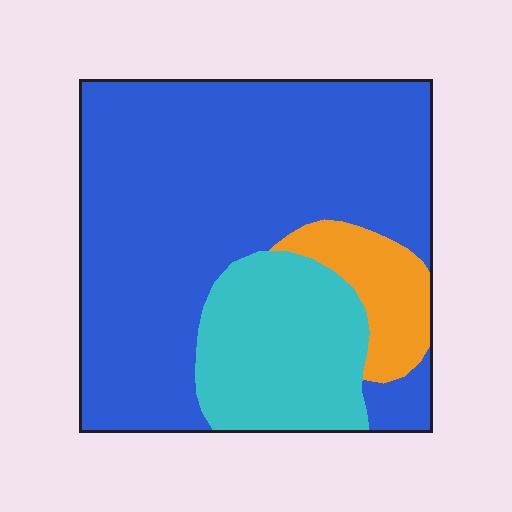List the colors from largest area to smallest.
From largest to smallest: blue, cyan, orange.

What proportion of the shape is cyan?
Cyan covers about 20% of the shape.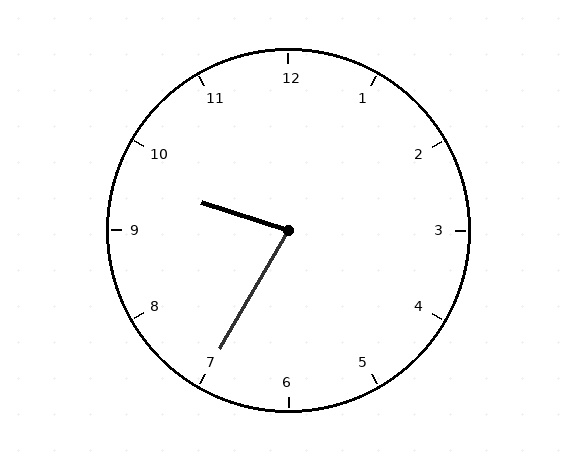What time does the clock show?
9:35.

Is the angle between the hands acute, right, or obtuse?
It is acute.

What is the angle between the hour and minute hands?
Approximately 78 degrees.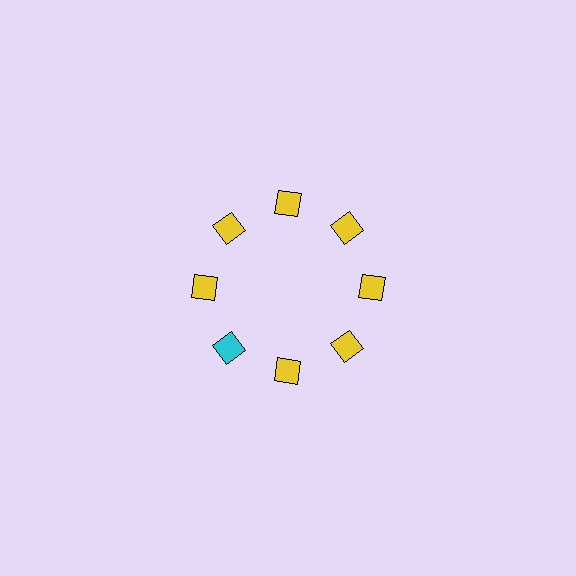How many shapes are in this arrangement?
There are 8 shapes arranged in a ring pattern.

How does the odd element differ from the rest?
It has a different color: cyan instead of yellow.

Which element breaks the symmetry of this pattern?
The cyan diamond at roughly the 8 o'clock position breaks the symmetry. All other shapes are yellow diamonds.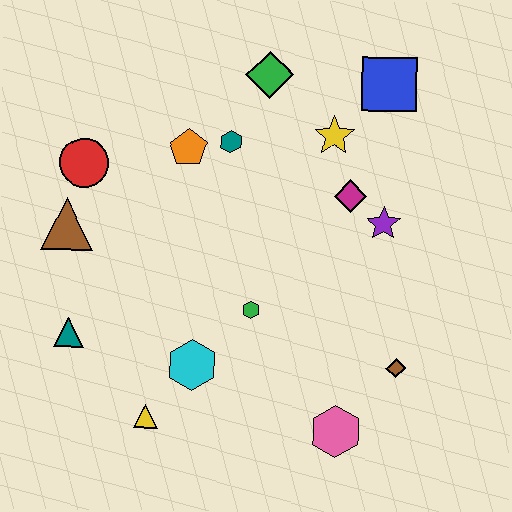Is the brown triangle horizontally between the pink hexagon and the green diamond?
No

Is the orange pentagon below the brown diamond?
No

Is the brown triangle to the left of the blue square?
Yes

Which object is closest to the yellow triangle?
The cyan hexagon is closest to the yellow triangle.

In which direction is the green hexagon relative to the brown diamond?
The green hexagon is to the left of the brown diamond.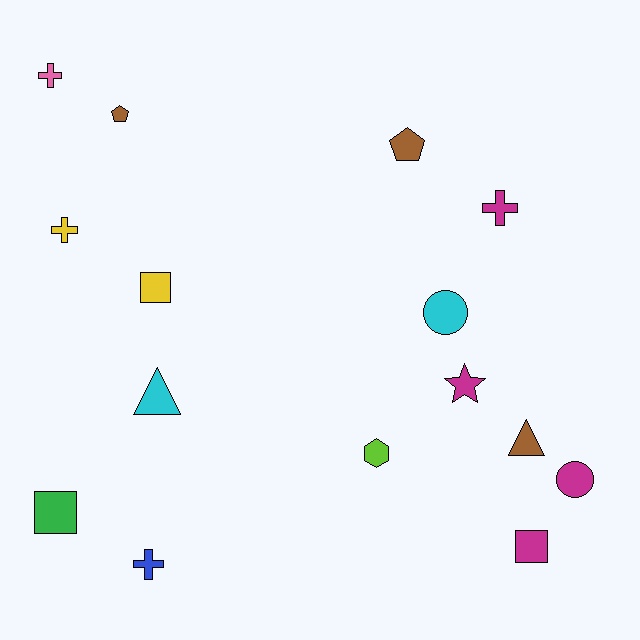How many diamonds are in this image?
There are no diamonds.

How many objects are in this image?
There are 15 objects.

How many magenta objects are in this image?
There are 4 magenta objects.